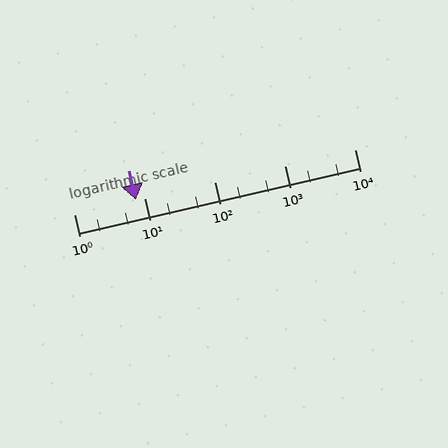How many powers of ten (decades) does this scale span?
The scale spans 4 decades, from 1 to 10000.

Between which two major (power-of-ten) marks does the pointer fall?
The pointer is between 1 and 10.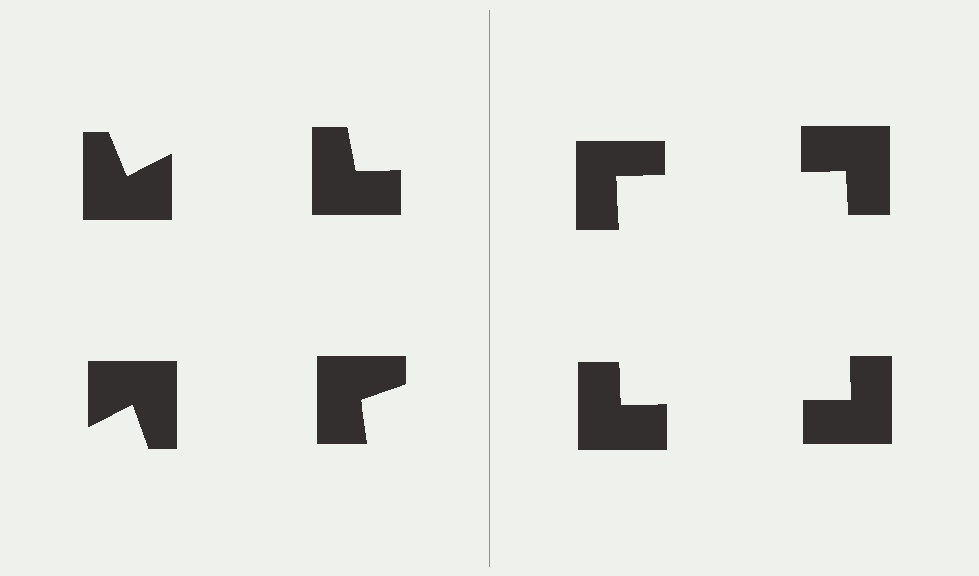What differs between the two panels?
The notched squares are positioned identically on both sides; only the wedge orientations differ. On the right they align to a square; on the left they are misaligned.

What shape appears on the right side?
An illusory square.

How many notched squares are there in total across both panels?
8 — 4 on each side.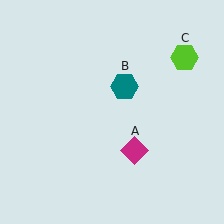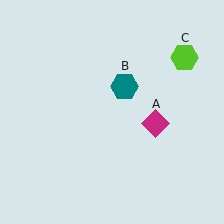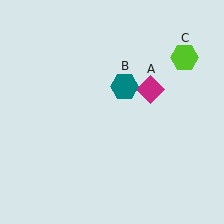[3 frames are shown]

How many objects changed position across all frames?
1 object changed position: magenta diamond (object A).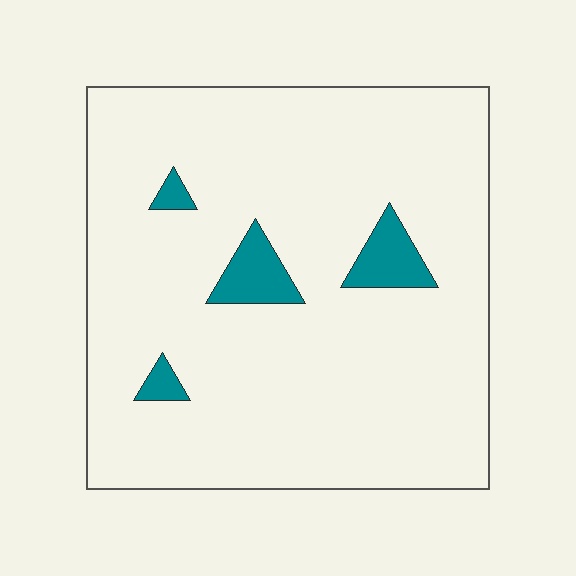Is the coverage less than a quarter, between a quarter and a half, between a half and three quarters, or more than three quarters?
Less than a quarter.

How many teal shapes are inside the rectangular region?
4.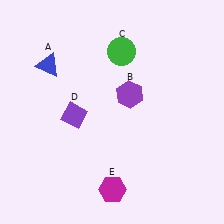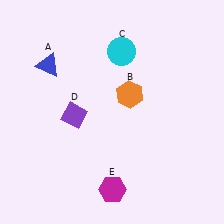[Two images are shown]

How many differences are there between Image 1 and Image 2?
There are 2 differences between the two images.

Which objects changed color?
B changed from purple to orange. C changed from green to cyan.